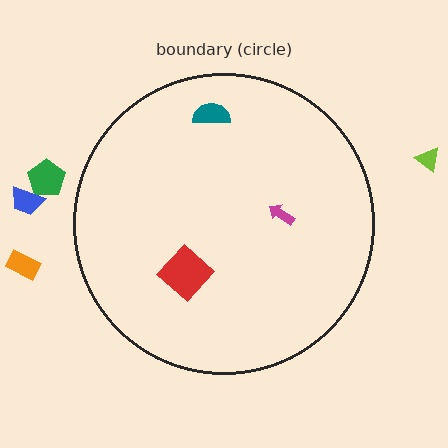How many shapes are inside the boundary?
3 inside, 4 outside.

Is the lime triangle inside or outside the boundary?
Outside.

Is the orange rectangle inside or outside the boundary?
Outside.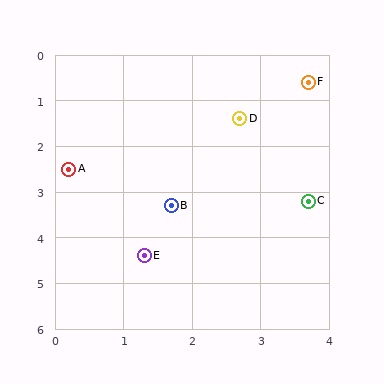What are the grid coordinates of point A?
Point A is at approximately (0.2, 2.5).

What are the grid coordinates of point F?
Point F is at approximately (3.7, 0.6).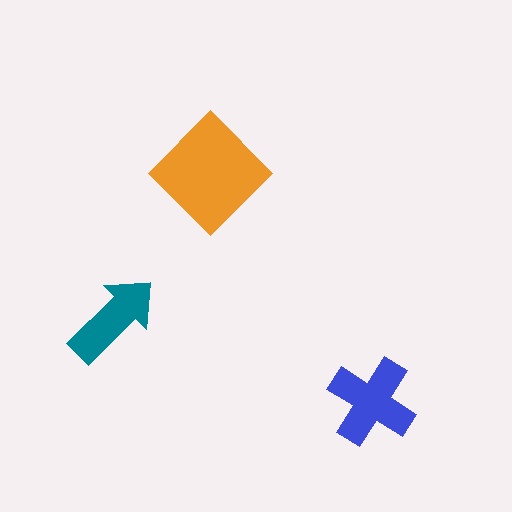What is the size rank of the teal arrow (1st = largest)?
3rd.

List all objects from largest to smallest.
The orange diamond, the blue cross, the teal arrow.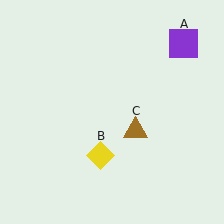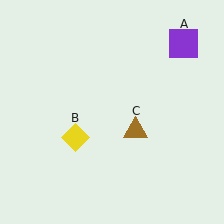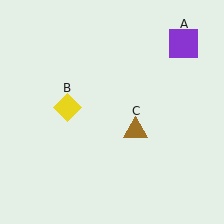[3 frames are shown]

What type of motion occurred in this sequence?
The yellow diamond (object B) rotated clockwise around the center of the scene.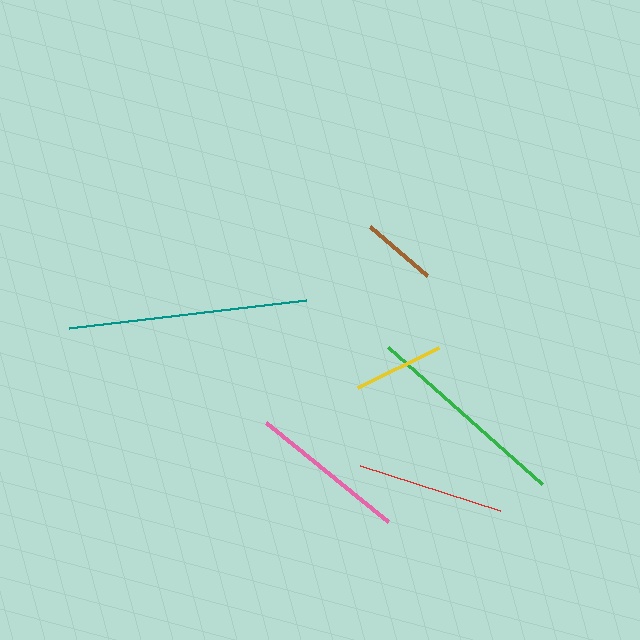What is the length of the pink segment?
The pink segment is approximately 157 pixels long.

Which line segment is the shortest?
The brown line is the shortest at approximately 75 pixels.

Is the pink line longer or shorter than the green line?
The green line is longer than the pink line.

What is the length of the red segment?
The red segment is approximately 148 pixels long.